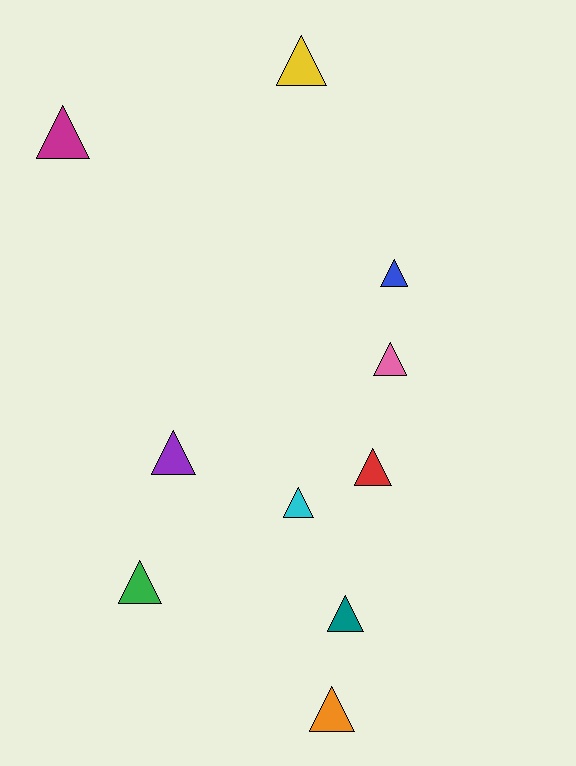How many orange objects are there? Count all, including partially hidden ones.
There is 1 orange object.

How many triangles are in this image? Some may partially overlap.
There are 10 triangles.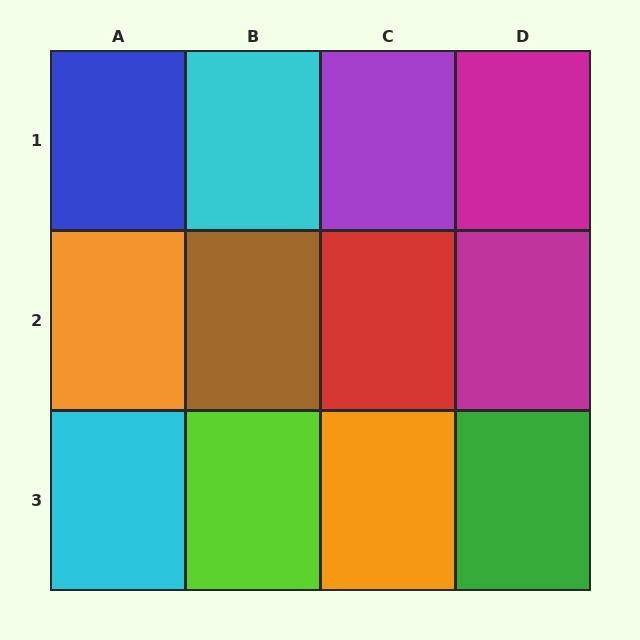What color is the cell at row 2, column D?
Magenta.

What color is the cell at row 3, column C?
Orange.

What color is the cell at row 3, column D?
Green.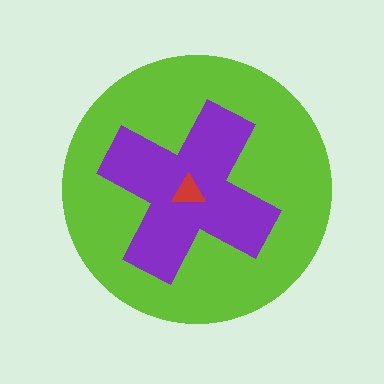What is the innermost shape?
The red triangle.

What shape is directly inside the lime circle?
The purple cross.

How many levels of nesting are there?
3.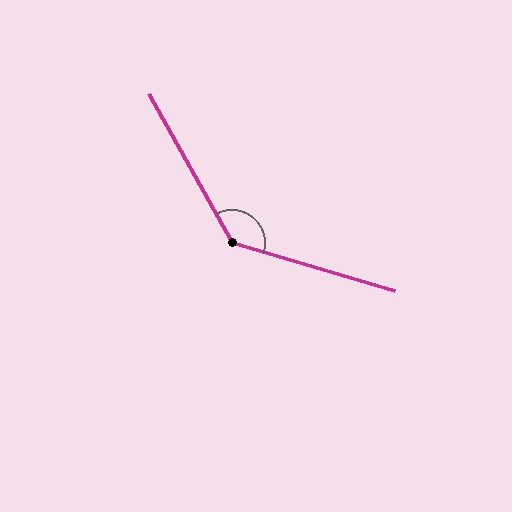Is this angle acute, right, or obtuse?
It is obtuse.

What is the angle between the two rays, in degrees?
Approximately 136 degrees.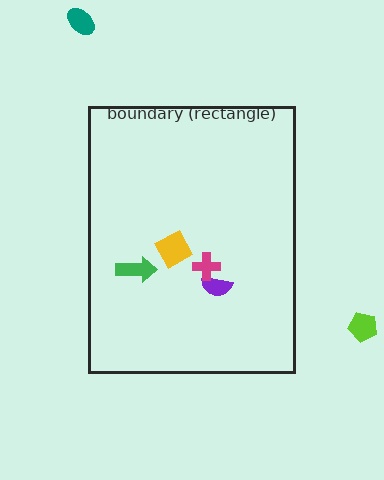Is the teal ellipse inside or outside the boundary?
Outside.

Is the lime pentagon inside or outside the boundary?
Outside.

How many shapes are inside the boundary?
4 inside, 2 outside.